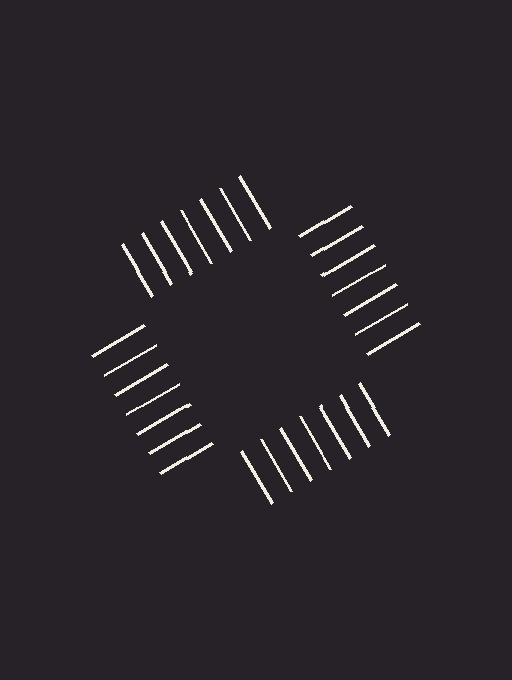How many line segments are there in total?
28 — 7 along each of the 4 edges.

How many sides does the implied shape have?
4 sides — the line-ends trace a square.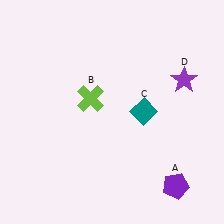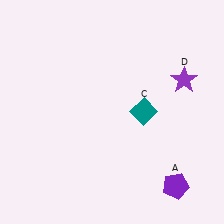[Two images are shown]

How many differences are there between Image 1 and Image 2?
There is 1 difference between the two images.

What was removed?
The lime cross (B) was removed in Image 2.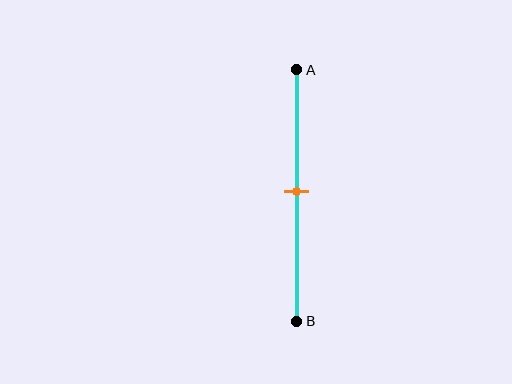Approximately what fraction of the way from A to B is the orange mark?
The orange mark is approximately 50% of the way from A to B.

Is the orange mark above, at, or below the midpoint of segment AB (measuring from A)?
The orange mark is approximately at the midpoint of segment AB.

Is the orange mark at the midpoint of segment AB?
Yes, the mark is approximately at the midpoint.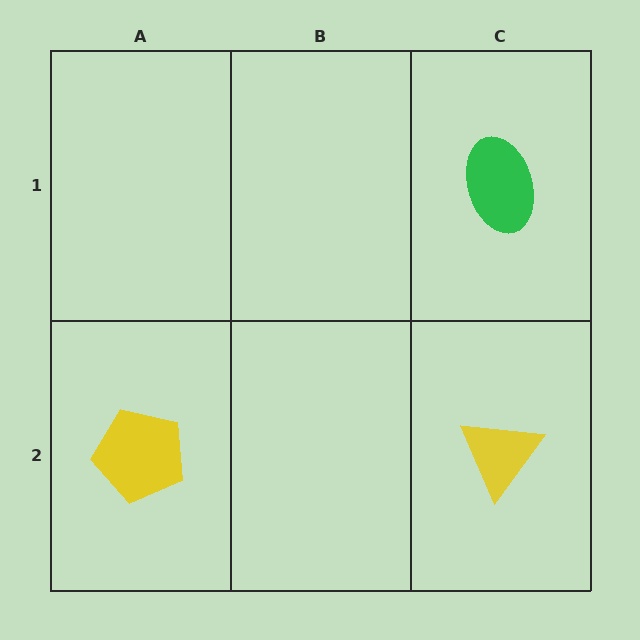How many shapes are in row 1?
1 shape.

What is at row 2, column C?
A yellow triangle.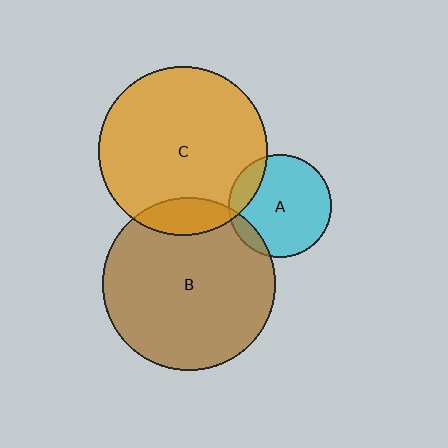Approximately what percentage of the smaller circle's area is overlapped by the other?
Approximately 10%.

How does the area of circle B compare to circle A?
Approximately 2.8 times.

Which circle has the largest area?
Circle B (brown).